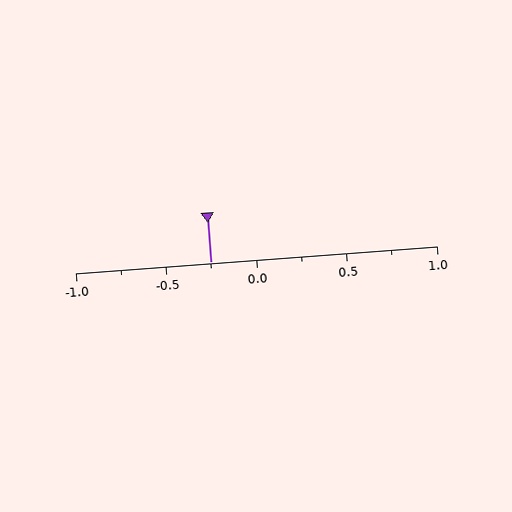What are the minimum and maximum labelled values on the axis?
The axis runs from -1.0 to 1.0.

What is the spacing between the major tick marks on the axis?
The major ticks are spaced 0.5 apart.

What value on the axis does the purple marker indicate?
The marker indicates approximately -0.25.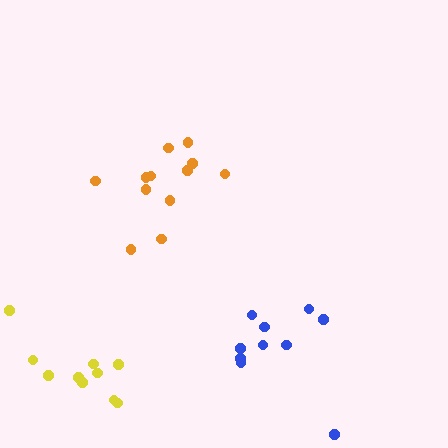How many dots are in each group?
Group 1: 12 dots, Group 2: 10 dots, Group 3: 10 dots (32 total).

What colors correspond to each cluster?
The clusters are colored: orange, yellow, blue.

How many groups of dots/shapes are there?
There are 3 groups.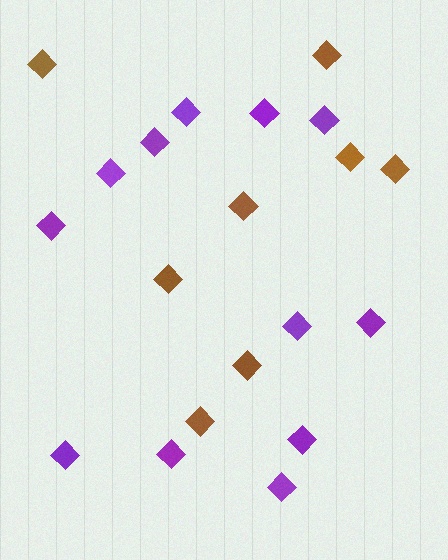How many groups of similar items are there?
There are 2 groups: one group of brown diamonds (8) and one group of purple diamonds (12).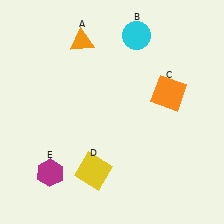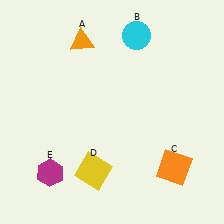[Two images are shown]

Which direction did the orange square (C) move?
The orange square (C) moved down.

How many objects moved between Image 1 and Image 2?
1 object moved between the two images.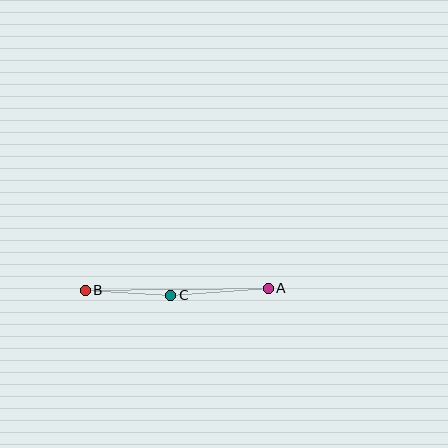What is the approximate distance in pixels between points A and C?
The distance between A and C is approximately 97 pixels.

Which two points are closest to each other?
Points B and C are closest to each other.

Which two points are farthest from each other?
Points A and B are farthest from each other.